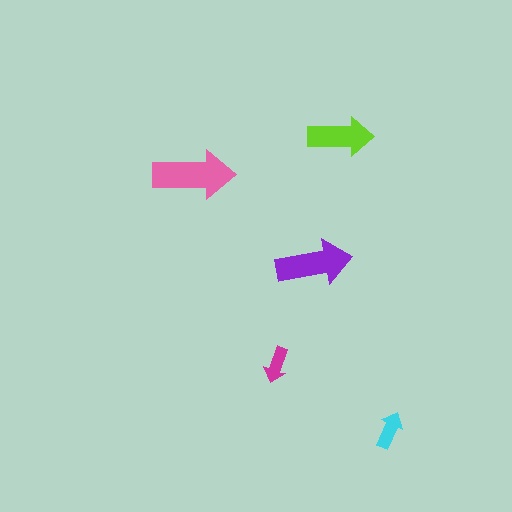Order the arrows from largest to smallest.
the pink one, the purple one, the lime one, the cyan one, the magenta one.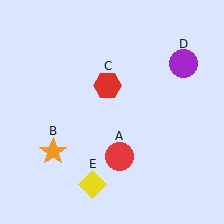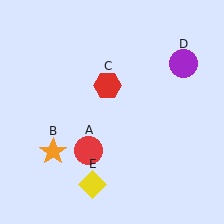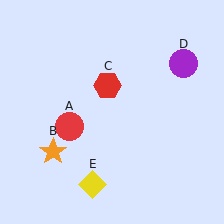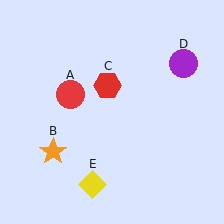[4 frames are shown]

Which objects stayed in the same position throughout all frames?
Orange star (object B) and red hexagon (object C) and purple circle (object D) and yellow diamond (object E) remained stationary.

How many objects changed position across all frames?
1 object changed position: red circle (object A).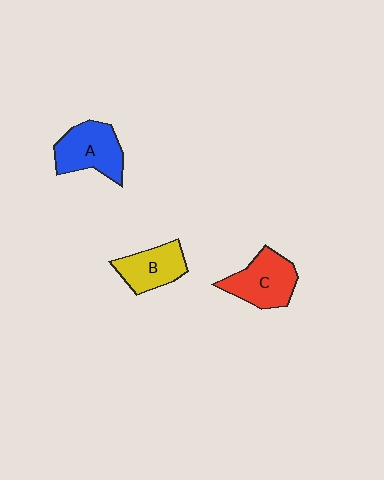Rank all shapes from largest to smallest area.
From largest to smallest: A (blue), C (red), B (yellow).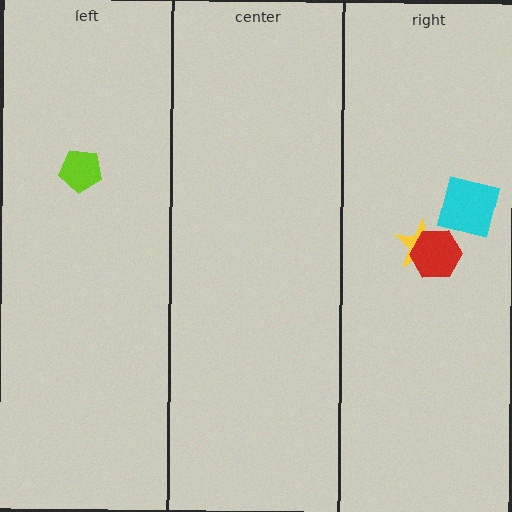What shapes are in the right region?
The yellow star, the cyan square, the red hexagon.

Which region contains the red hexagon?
The right region.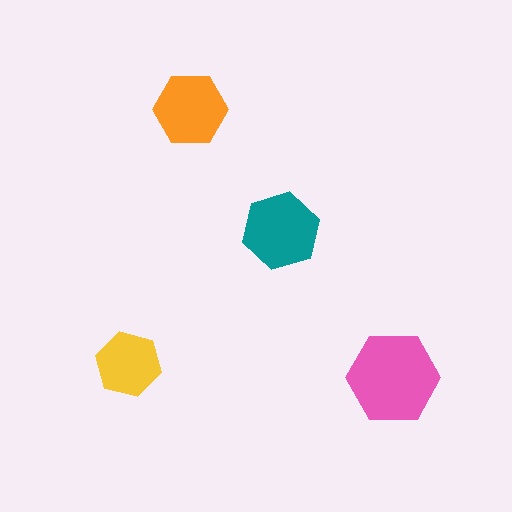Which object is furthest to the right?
The pink hexagon is rightmost.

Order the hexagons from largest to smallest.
the pink one, the teal one, the orange one, the yellow one.